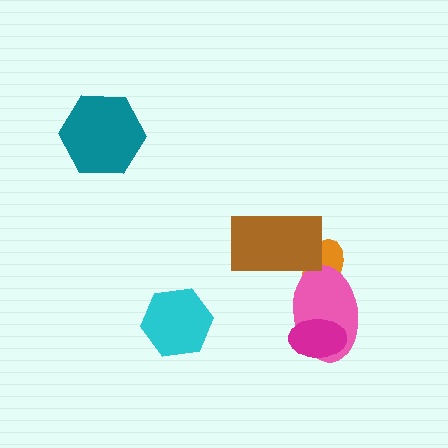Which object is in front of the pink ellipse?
The magenta ellipse is in front of the pink ellipse.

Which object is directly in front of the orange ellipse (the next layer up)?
The pink ellipse is directly in front of the orange ellipse.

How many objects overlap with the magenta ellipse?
1 object overlaps with the magenta ellipse.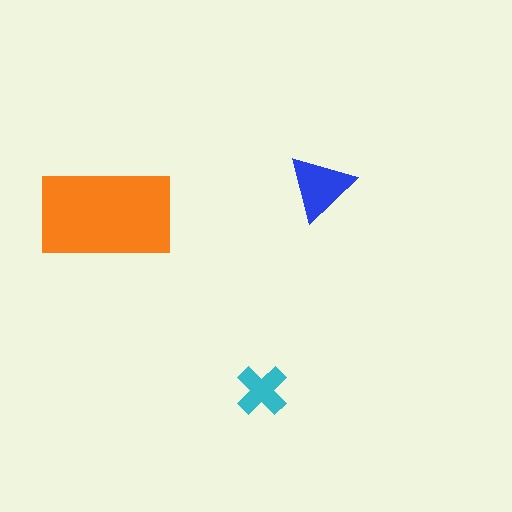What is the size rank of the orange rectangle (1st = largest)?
1st.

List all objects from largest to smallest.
The orange rectangle, the blue triangle, the cyan cross.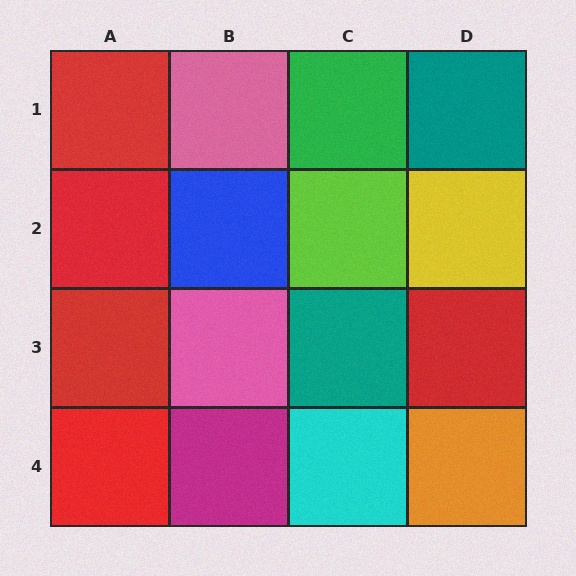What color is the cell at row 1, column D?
Teal.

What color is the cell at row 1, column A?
Red.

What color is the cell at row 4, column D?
Orange.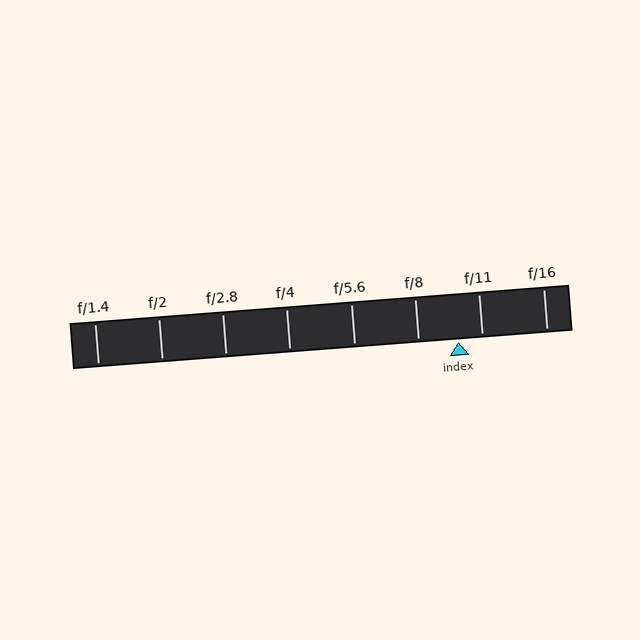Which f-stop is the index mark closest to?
The index mark is closest to f/11.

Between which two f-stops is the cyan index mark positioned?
The index mark is between f/8 and f/11.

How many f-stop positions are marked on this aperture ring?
There are 8 f-stop positions marked.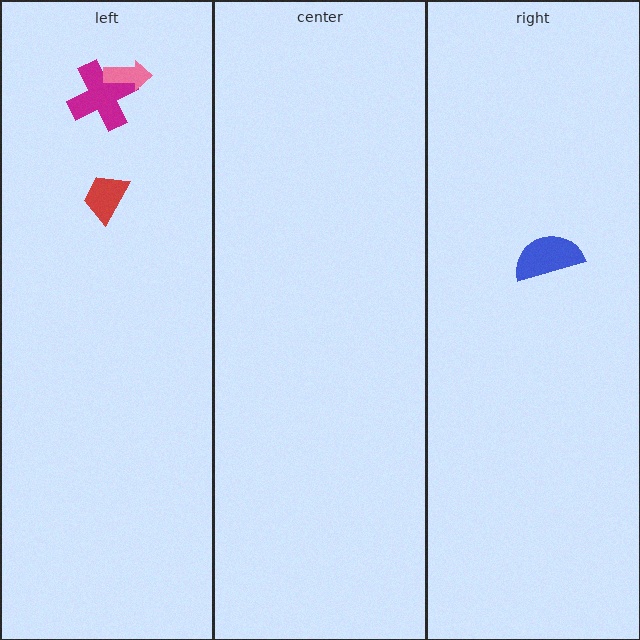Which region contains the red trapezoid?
The left region.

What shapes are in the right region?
The blue semicircle.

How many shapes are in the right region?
1.